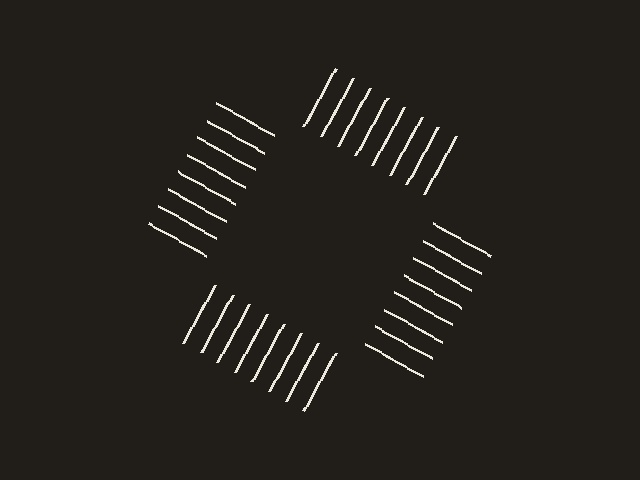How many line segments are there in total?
32 — 8 along each of the 4 edges.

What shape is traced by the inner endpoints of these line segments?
An illusory square — the line segments terminate on its edges but no continuous stroke is drawn.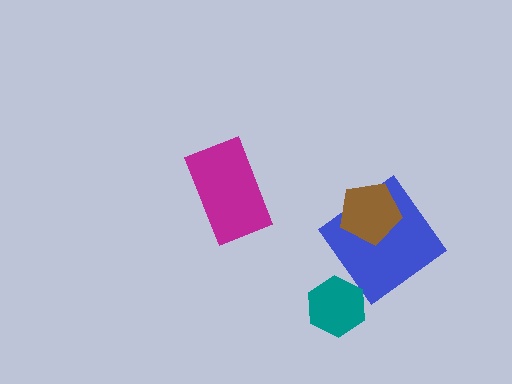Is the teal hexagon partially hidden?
No, no other shape covers it.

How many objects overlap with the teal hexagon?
0 objects overlap with the teal hexagon.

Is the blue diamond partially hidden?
Yes, it is partially covered by another shape.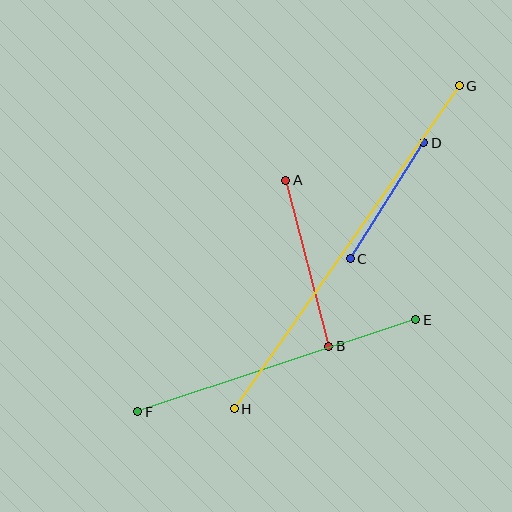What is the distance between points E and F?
The distance is approximately 293 pixels.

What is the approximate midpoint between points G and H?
The midpoint is at approximately (347, 247) pixels.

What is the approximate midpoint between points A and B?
The midpoint is at approximately (307, 263) pixels.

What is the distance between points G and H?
The distance is approximately 394 pixels.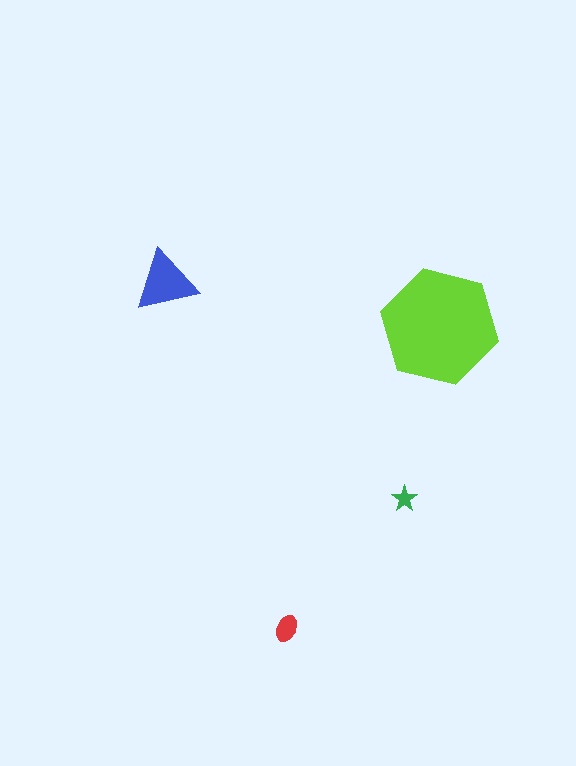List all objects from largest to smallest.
The lime hexagon, the blue triangle, the red ellipse, the green star.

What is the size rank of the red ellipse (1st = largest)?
3rd.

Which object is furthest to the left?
The blue triangle is leftmost.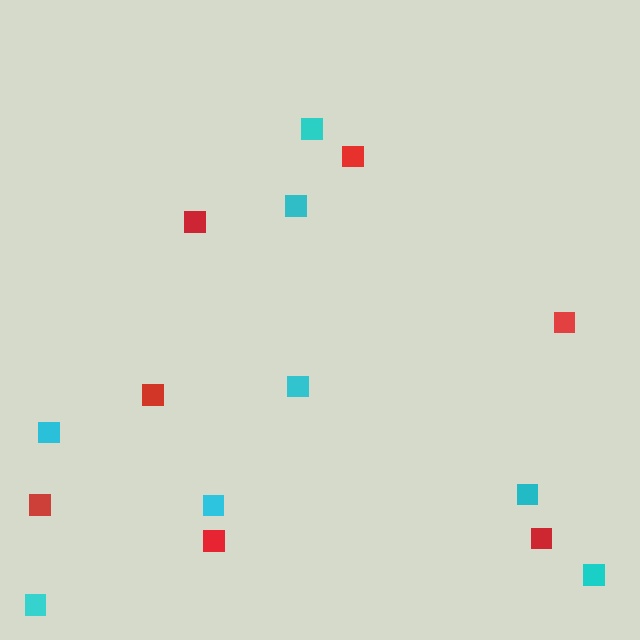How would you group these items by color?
There are 2 groups: one group of red squares (7) and one group of cyan squares (8).